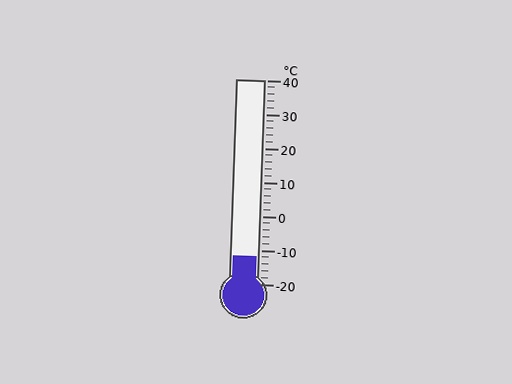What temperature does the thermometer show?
The thermometer shows approximately -12°C.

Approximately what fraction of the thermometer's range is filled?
The thermometer is filled to approximately 15% of its range.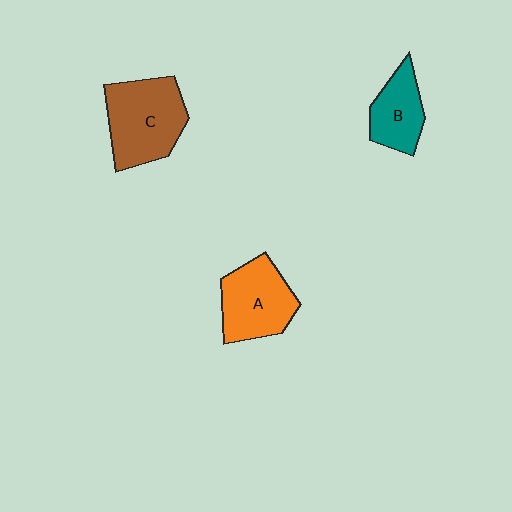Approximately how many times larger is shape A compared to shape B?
Approximately 1.4 times.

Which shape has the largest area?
Shape C (brown).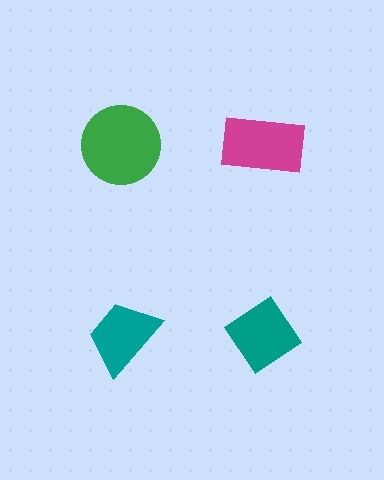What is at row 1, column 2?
A magenta rectangle.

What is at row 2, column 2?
A teal diamond.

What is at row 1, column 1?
A green circle.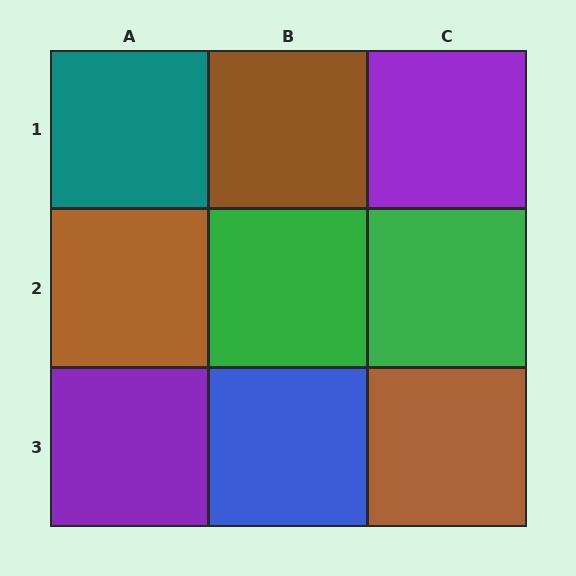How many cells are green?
2 cells are green.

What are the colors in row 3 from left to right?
Purple, blue, brown.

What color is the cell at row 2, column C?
Green.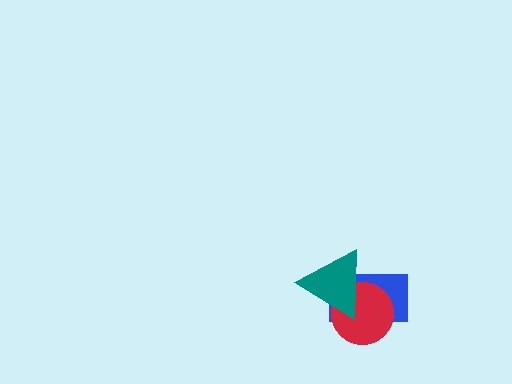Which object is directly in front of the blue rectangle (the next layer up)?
The red circle is directly in front of the blue rectangle.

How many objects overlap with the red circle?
2 objects overlap with the red circle.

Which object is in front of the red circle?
The teal triangle is in front of the red circle.